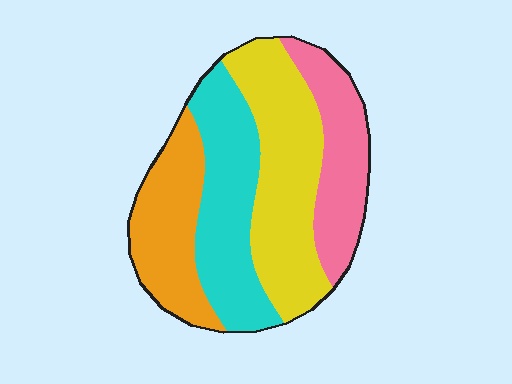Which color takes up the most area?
Yellow, at roughly 30%.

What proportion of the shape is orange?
Orange takes up less than a quarter of the shape.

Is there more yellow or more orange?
Yellow.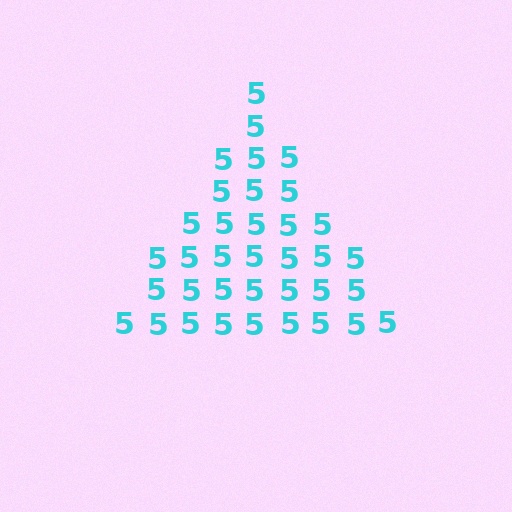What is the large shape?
The large shape is a triangle.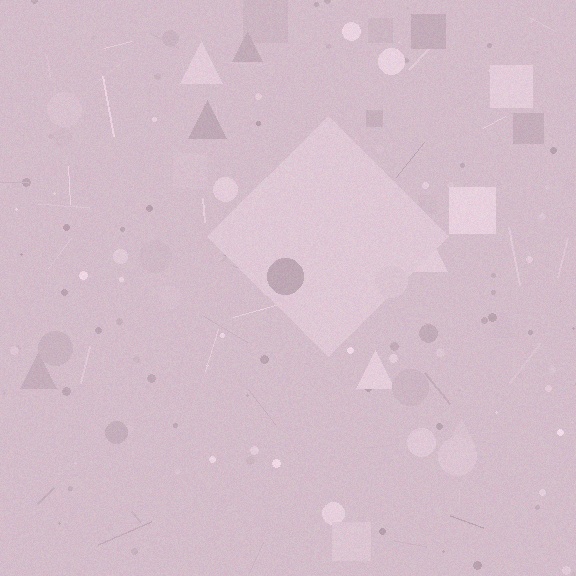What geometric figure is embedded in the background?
A diamond is embedded in the background.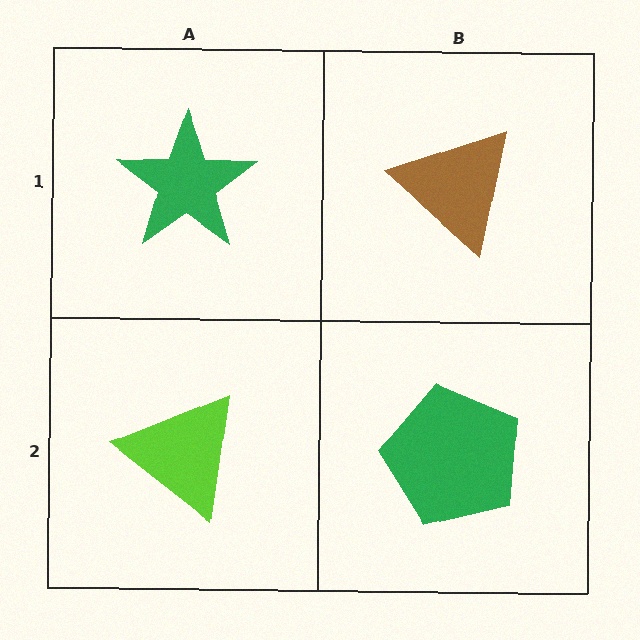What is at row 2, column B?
A green pentagon.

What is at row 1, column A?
A green star.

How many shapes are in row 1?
2 shapes.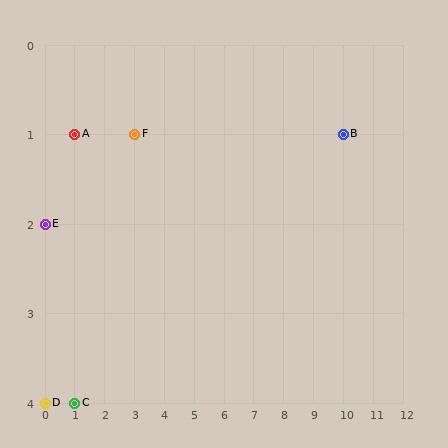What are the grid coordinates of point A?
Point A is at grid coordinates (1, 1).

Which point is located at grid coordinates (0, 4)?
Point D is at (0, 4).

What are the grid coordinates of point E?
Point E is at grid coordinates (0, 2).